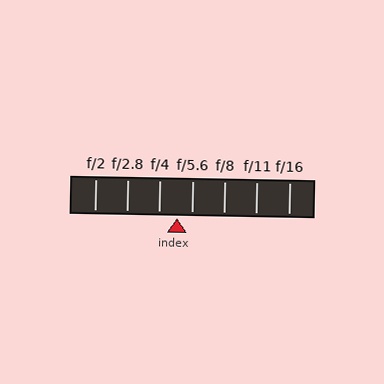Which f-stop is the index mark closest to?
The index mark is closest to f/5.6.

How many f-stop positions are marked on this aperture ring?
There are 7 f-stop positions marked.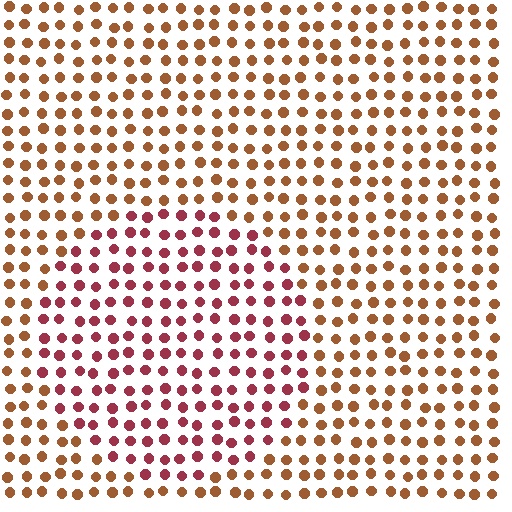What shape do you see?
I see a circle.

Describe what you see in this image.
The image is filled with small brown elements in a uniform arrangement. A circle-shaped region is visible where the elements are tinted to a slightly different hue, forming a subtle color boundary.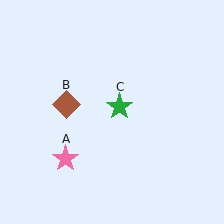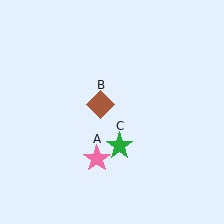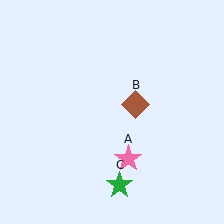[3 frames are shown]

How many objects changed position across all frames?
3 objects changed position: pink star (object A), brown diamond (object B), green star (object C).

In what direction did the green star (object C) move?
The green star (object C) moved down.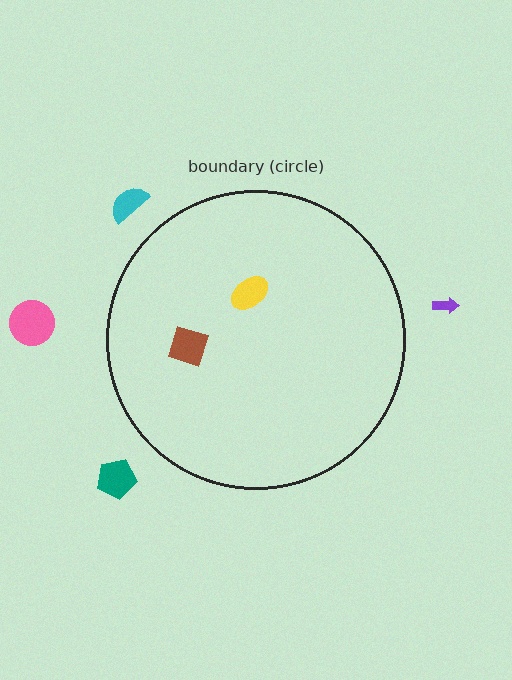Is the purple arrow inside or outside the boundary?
Outside.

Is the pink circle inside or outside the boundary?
Outside.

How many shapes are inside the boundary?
2 inside, 4 outside.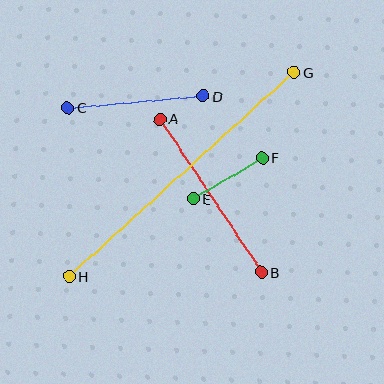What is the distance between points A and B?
The distance is approximately 184 pixels.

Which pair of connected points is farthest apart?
Points G and H are farthest apart.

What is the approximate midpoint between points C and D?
The midpoint is at approximately (135, 102) pixels.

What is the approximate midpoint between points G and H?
The midpoint is at approximately (182, 174) pixels.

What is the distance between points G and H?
The distance is approximately 304 pixels.